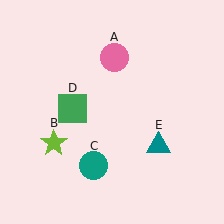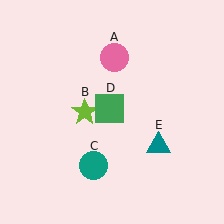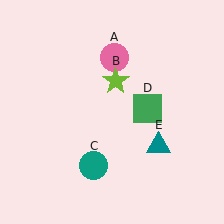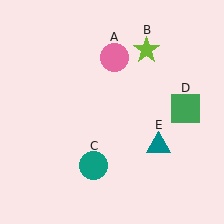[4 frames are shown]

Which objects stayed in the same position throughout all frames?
Pink circle (object A) and teal circle (object C) and teal triangle (object E) remained stationary.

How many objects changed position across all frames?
2 objects changed position: lime star (object B), green square (object D).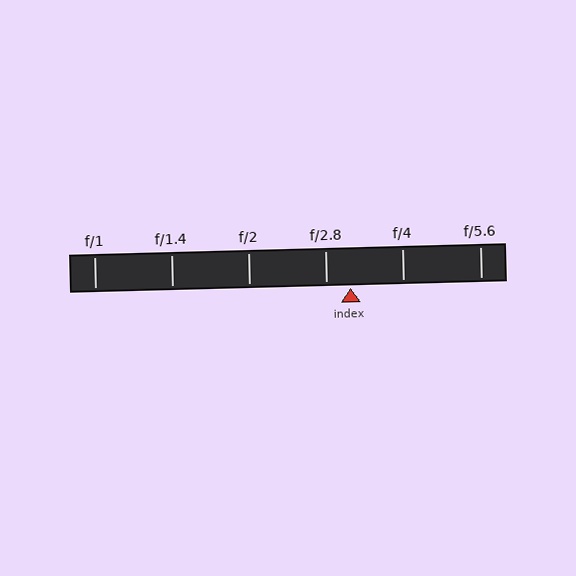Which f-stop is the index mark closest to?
The index mark is closest to f/2.8.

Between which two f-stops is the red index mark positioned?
The index mark is between f/2.8 and f/4.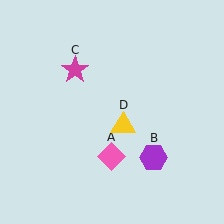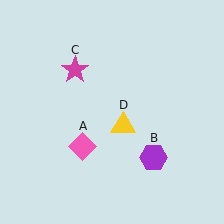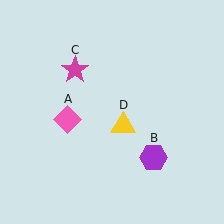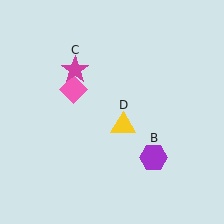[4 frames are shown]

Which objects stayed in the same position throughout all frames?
Purple hexagon (object B) and magenta star (object C) and yellow triangle (object D) remained stationary.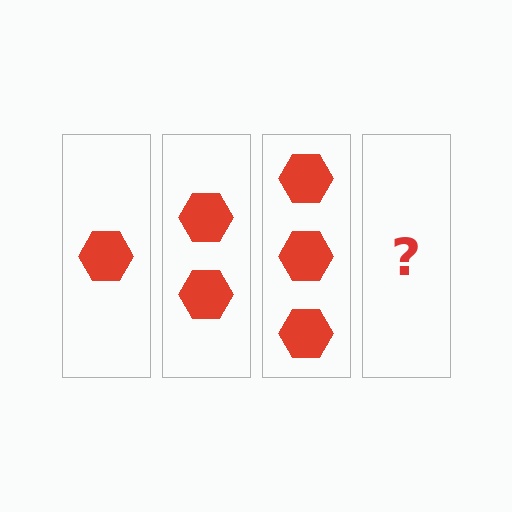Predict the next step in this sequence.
The next step is 4 hexagons.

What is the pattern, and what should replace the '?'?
The pattern is that each step adds one more hexagon. The '?' should be 4 hexagons.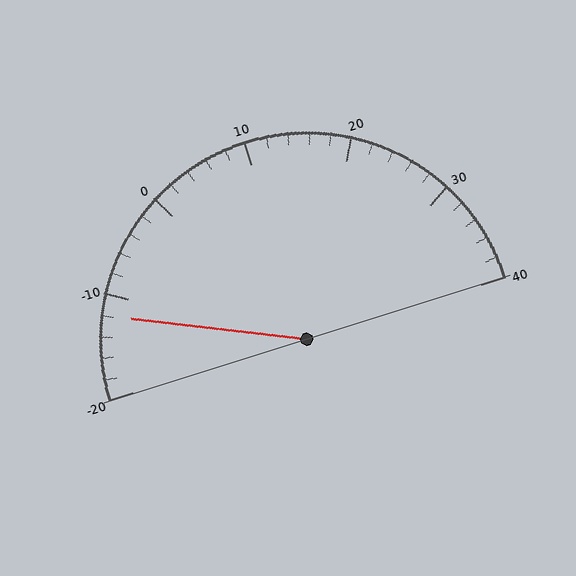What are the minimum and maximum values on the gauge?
The gauge ranges from -20 to 40.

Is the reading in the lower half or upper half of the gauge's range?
The reading is in the lower half of the range (-20 to 40).